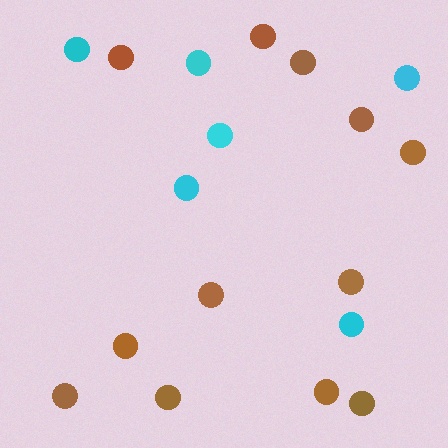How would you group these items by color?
There are 2 groups: one group of cyan circles (6) and one group of brown circles (12).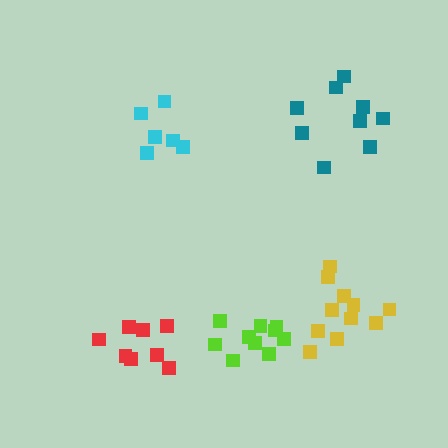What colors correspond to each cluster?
The clusters are colored: red, teal, lime, yellow, cyan.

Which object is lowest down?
The red cluster is bottommost.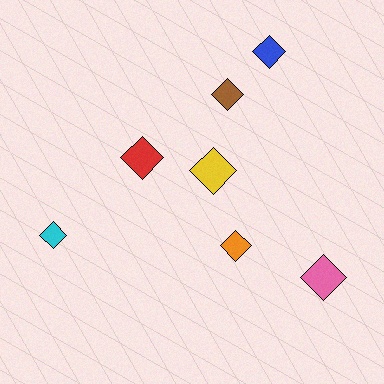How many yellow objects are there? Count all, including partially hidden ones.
There is 1 yellow object.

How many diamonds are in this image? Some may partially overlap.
There are 7 diamonds.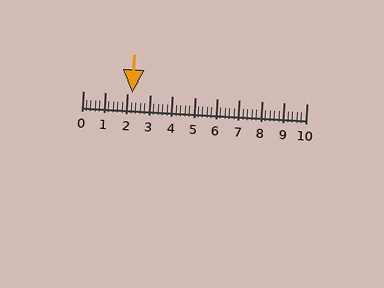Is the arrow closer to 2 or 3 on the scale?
The arrow is closer to 2.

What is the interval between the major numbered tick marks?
The major tick marks are spaced 1 units apart.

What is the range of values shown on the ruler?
The ruler shows values from 0 to 10.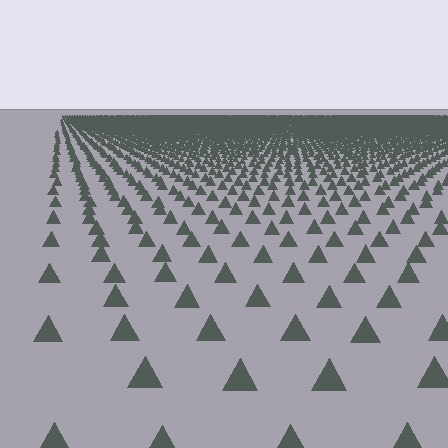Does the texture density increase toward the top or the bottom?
Density increases toward the top.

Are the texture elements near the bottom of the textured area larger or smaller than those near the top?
Larger. Near the bottom, elements are closer to the viewer and appear at a bigger on-screen size.